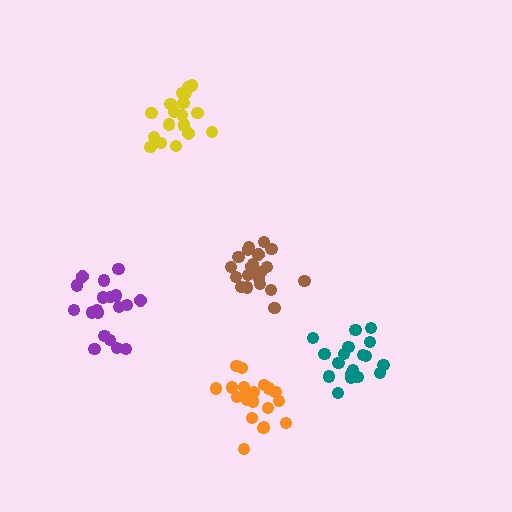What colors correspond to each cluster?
The clusters are colored: brown, orange, teal, yellow, purple.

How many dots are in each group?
Group 1: 20 dots, Group 2: 20 dots, Group 3: 18 dots, Group 4: 19 dots, Group 5: 20 dots (97 total).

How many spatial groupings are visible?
There are 5 spatial groupings.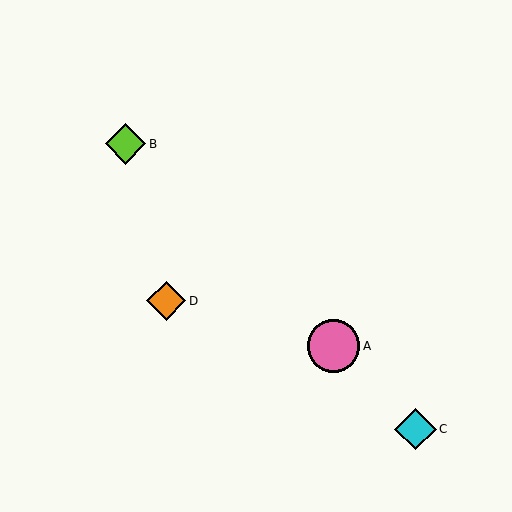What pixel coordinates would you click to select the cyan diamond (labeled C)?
Click at (415, 429) to select the cyan diamond C.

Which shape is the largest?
The pink circle (labeled A) is the largest.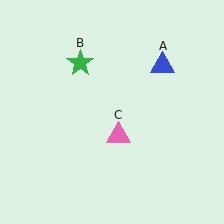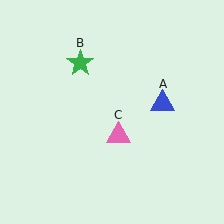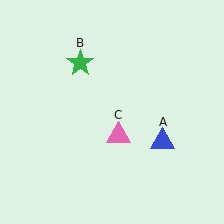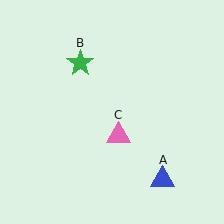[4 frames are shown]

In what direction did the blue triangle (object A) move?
The blue triangle (object A) moved down.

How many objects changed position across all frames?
1 object changed position: blue triangle (object A).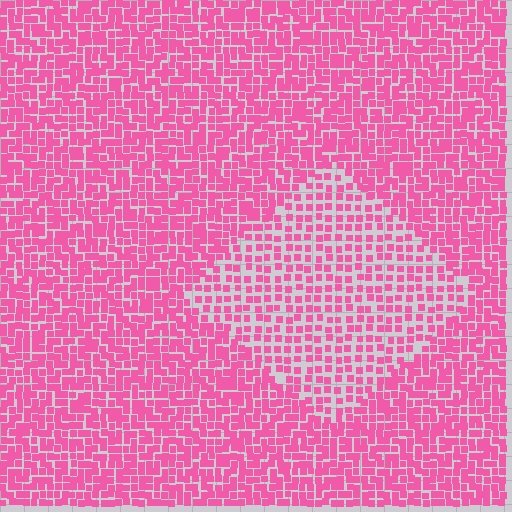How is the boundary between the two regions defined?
The boundary is defined by a change in element density (approximately 1.7x ratio). All elements are the same color, size, and shape.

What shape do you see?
I see a diamond.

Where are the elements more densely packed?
The elements are more densely packed outside the diamond boundary.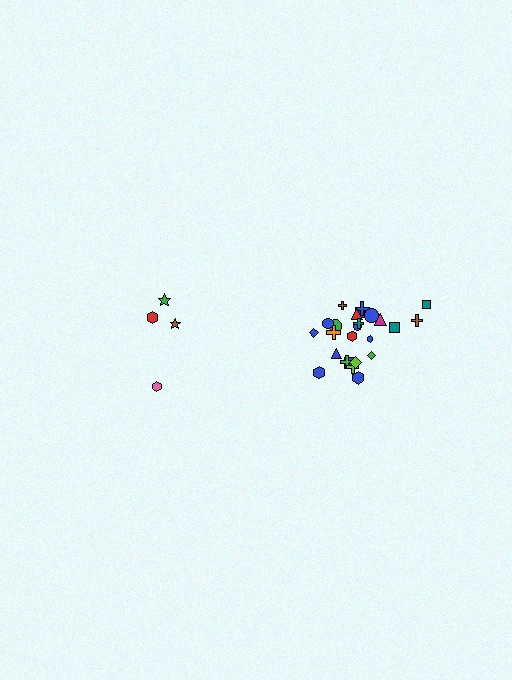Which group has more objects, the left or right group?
The right group.